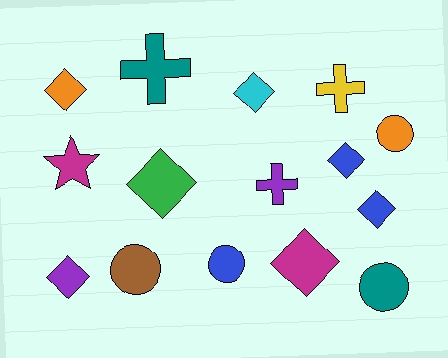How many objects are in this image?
There are 15 objects.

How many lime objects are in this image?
There are no lime objects.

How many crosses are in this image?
There are 3 crosses.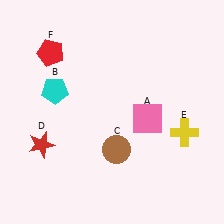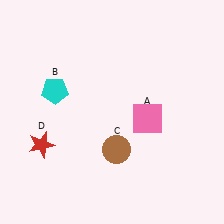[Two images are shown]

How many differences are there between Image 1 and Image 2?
There are 2 differences between the two images.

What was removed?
The yellow cross (E), the red pentagon (F) were removed in Image 2.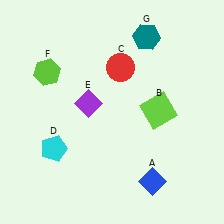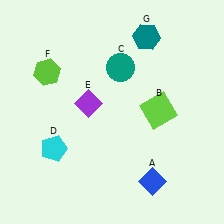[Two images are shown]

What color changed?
The circle (C) changed from red in Image 1 to teal in Image 2.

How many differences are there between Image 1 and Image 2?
There is 1 difference between the two images.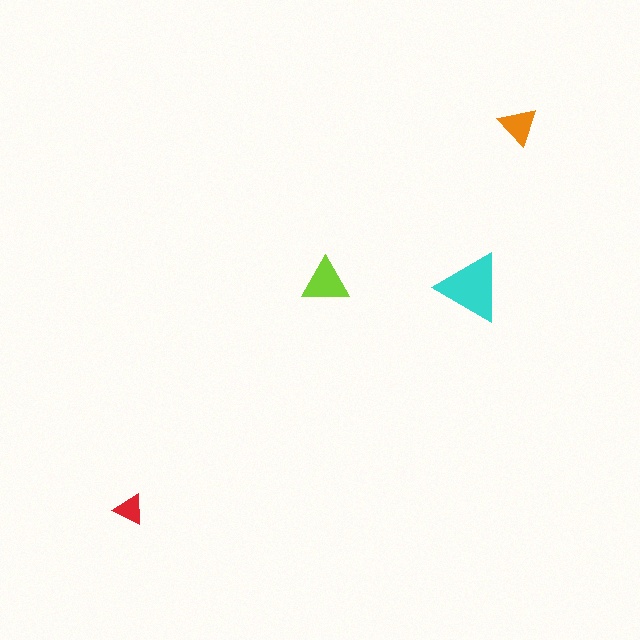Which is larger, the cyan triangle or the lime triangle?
The cyan one.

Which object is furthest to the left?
The red triangle is leftmost.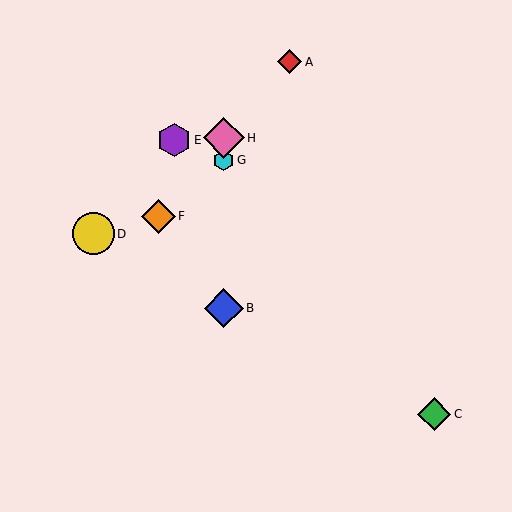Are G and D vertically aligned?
No, G is at x≈224 and D is at x≈93.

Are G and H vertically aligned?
Yes, both are at x≈224.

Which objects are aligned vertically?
Objects B, G, H are aligned vertically.